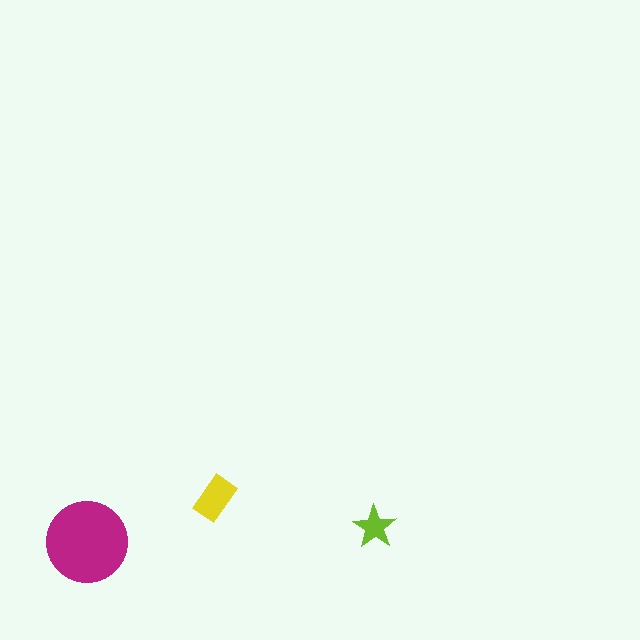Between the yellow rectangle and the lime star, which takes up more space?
The yellow rectangle.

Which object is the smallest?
The lime star.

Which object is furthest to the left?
The magenta circle is leftmost.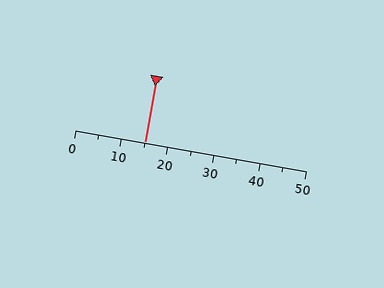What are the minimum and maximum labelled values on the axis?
The axis runs from 0 to 50.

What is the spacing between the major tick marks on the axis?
The major ticks are spaced 10 apart.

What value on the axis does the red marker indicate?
The marker indicates approximately 15.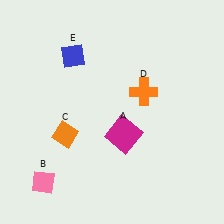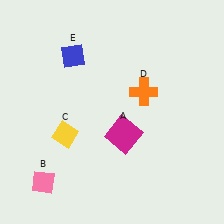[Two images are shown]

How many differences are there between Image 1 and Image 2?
There is 1 difference between the two images.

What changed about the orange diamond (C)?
In Image 1, C is orange. In Image 2, it changed to yellow.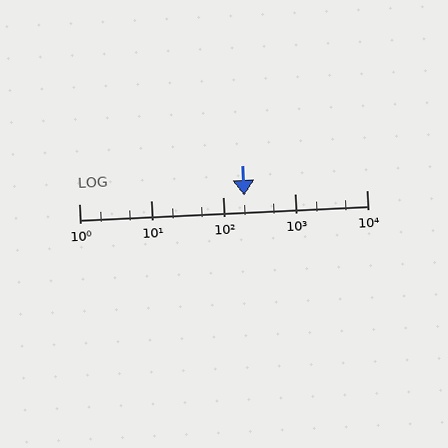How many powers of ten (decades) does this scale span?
The scale spans 4 decades, from 1 to 10000.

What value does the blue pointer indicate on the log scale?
The pointer indicates approximately 200.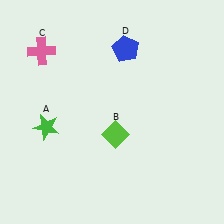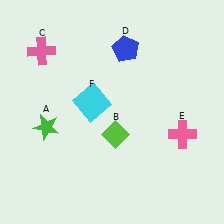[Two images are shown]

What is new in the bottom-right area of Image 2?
A pink cross (E) was added in the bottom-right area of Image 2.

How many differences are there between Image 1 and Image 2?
There are 2 differences between the two images.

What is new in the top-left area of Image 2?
A cyan square (F) was added in the top-left area of Image 2.